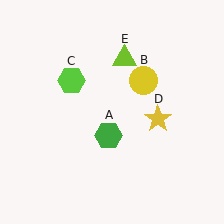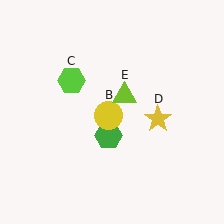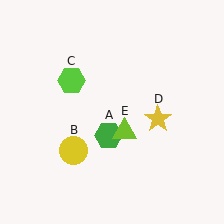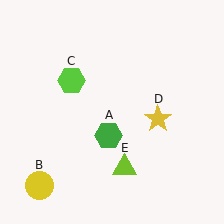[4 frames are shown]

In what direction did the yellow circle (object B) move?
The yellow circle (object B) moved down and to the left.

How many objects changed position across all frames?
2 objects changed position: yellow circle (object B), lime triangle (object E).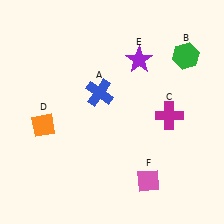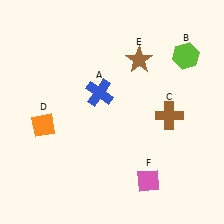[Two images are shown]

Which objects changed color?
B changed from green to lime. C changed from magenta to brown. E changed from purple to brown.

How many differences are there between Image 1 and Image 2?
There are 3 differences between the two images.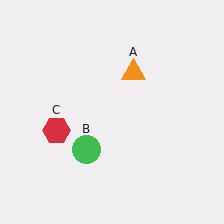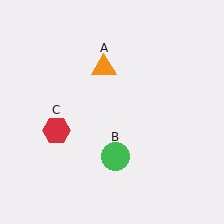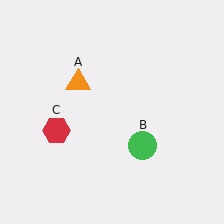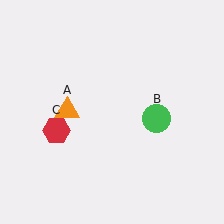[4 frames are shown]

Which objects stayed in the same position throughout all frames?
Red hexagon (object C) remained stationary.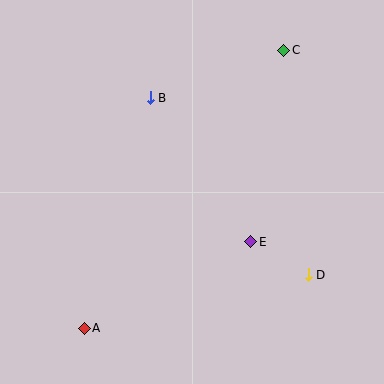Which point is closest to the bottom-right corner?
Point D is closest to the bottom-right corner.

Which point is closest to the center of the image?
Point E at (251, 242) is closest to the center.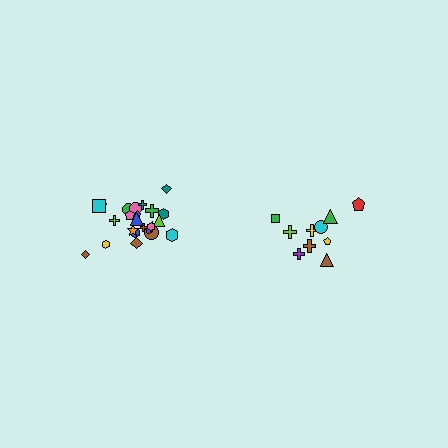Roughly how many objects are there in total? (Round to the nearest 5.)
Roughly 35 objects in total.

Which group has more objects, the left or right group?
The left group.